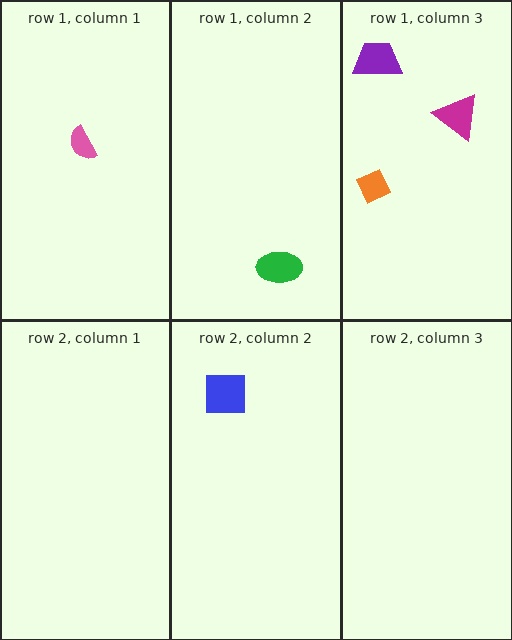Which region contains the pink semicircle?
The row 1, column 1 region.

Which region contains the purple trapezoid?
The row 1, column 3 region.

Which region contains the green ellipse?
The row 1, column 2 region.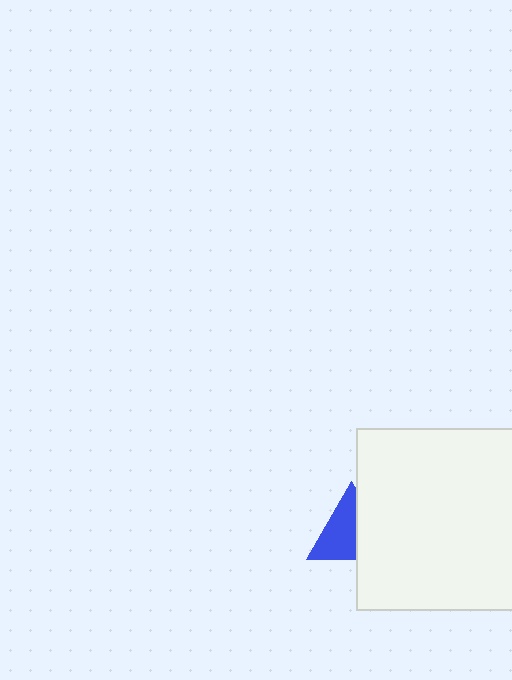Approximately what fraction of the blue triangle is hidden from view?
Roughly 42% of the blue triangle is hidden behind the white rectangle.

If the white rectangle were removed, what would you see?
You would see the complete blue triangle.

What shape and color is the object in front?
The object in front is a white rectangle.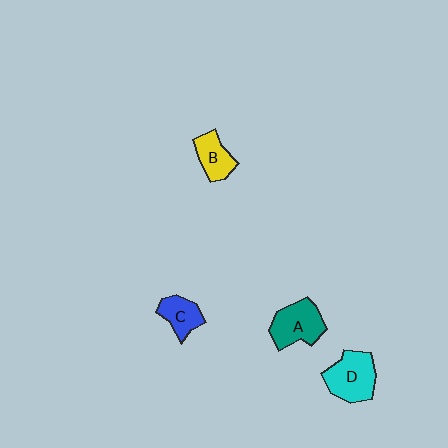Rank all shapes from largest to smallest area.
From largest to smallest: D (cyan), A (teal), B (yellow), C (blue).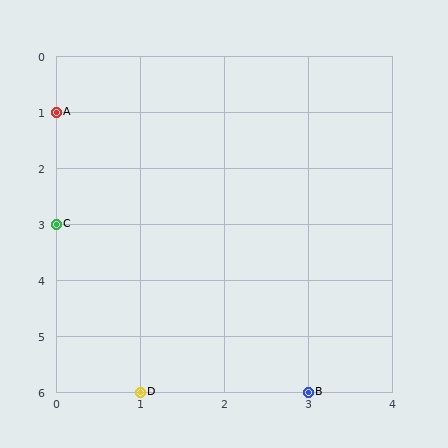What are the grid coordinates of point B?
Point B is at grid coordinates (3, 6).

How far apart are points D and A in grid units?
Points D and A are 1 column and 5 rows apart (about 5.1 grid units diagonally).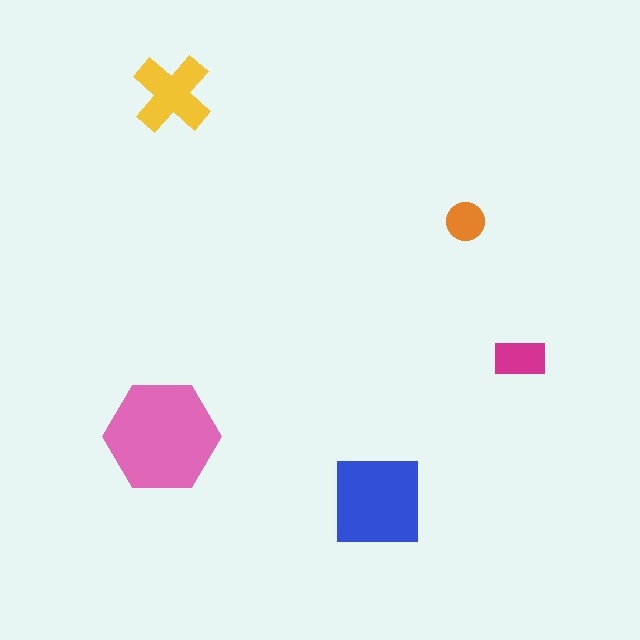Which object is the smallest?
The orange circle.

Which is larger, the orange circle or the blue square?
The blue square.